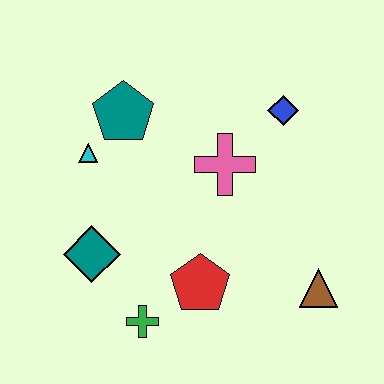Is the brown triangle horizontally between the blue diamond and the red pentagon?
No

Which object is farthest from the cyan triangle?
The brown triangle is farthest from the cyan triangle.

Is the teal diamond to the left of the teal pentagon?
Yes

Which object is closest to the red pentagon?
The green cross is closest to the red pentagon.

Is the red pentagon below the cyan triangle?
Yes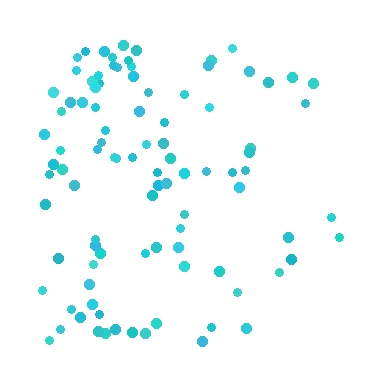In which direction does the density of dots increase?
From right to left, with the left side densest.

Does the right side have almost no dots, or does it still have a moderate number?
Still a moderate number, just noticeably fewer than the left.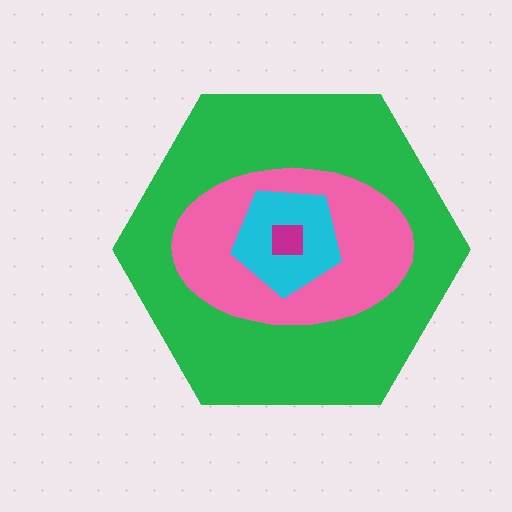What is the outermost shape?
The green hexagon.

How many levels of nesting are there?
4.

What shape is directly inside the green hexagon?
The pink ellipse.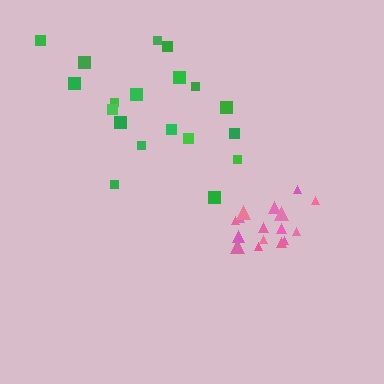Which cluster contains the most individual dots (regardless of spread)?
Green (19).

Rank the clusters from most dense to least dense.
pink, green.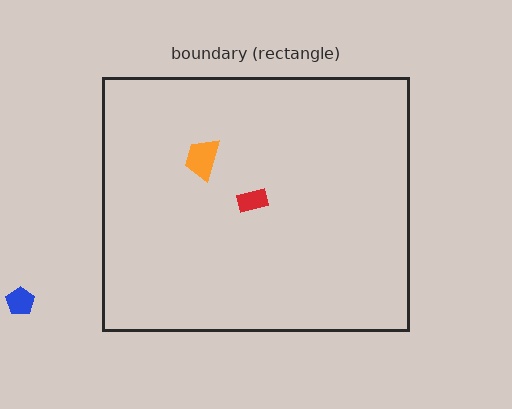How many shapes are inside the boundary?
2 inside, 1 outside.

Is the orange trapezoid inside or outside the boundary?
Inside.